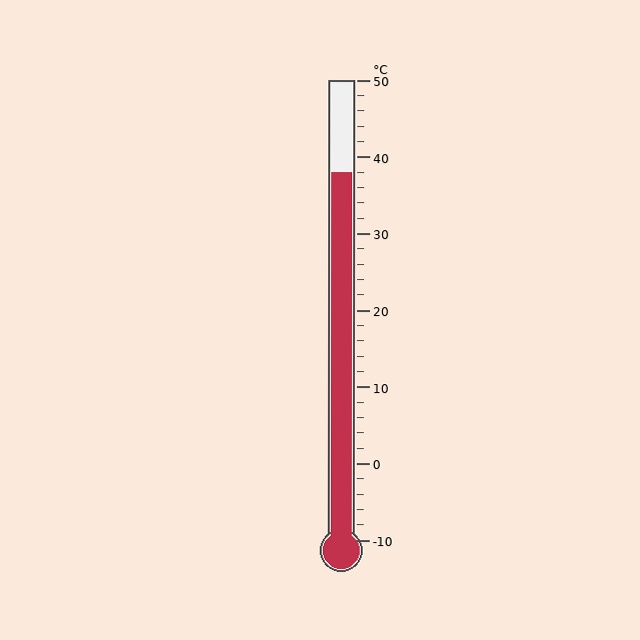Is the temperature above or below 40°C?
The temperature is below 40°C.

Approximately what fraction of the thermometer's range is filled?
The thermometer is filled to approximately 80% of its range.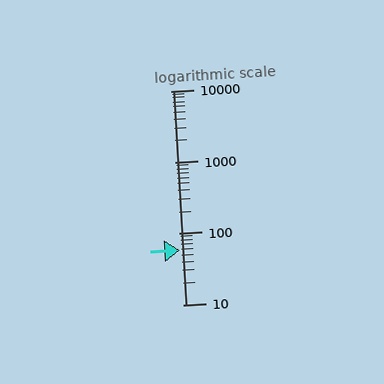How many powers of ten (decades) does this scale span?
The scale spans 3 decades, from 10 to 10000.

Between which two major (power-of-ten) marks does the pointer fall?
The pointer is between 10 and 100.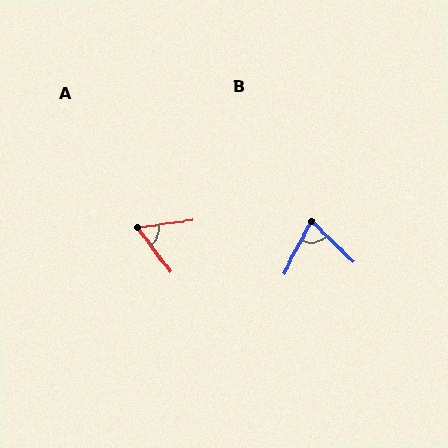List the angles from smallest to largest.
A (61°), B (74°).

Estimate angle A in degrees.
Approximately 61 degrees.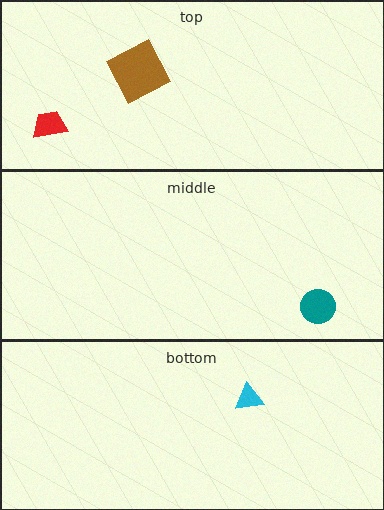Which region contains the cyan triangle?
The bottom region.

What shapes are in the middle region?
The teal circle.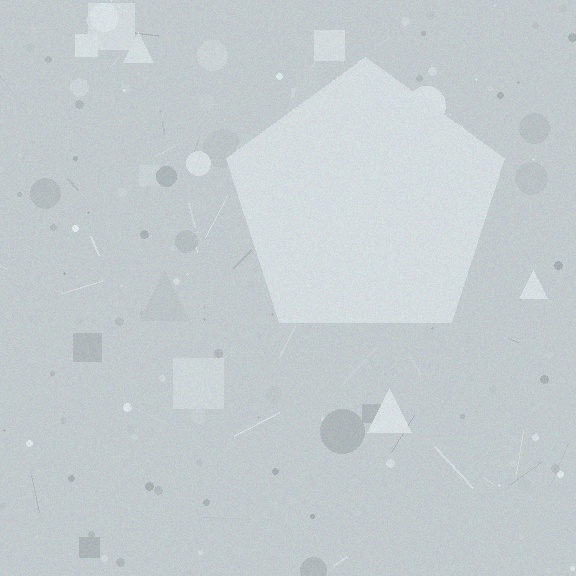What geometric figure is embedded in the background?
A pentagon is embedded in the background.